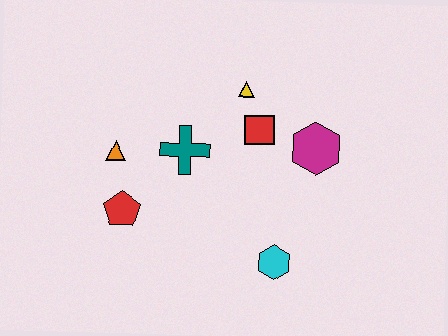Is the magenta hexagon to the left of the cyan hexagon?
No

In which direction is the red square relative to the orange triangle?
The red square is to the right of the orange triangle.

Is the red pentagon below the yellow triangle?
Yes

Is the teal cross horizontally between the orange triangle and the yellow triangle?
Yes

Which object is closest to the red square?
The yellow triangle is closest to the red square.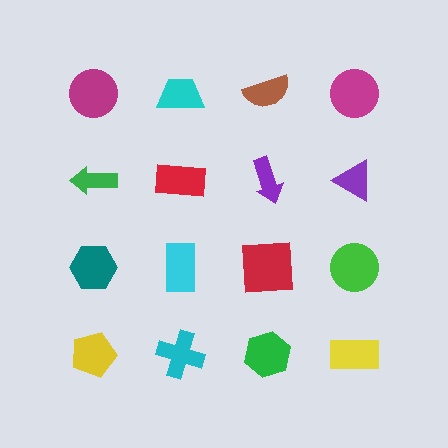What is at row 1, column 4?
A magenta circle.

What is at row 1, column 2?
A cyan trapezoid.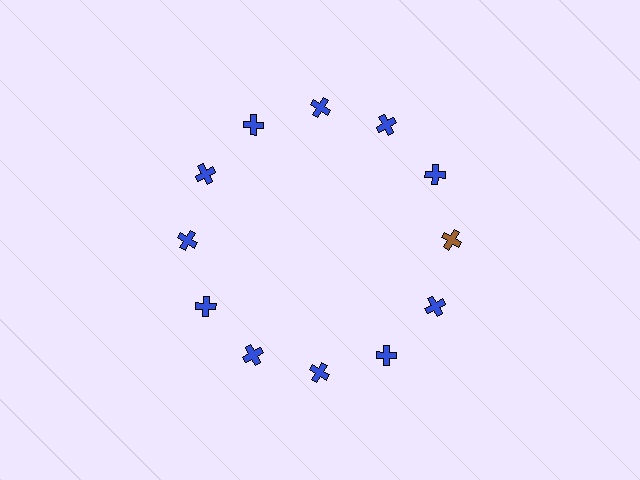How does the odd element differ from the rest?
It has a different color: brown instead of blue.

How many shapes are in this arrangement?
There are 12 shapes arranged in a ring pattern.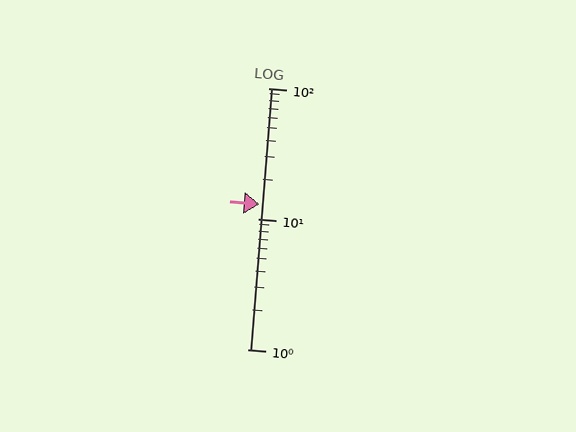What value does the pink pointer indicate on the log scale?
The pointer indicates approximately 13.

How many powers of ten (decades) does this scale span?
The scale spans 2 decades, from 1 to 100.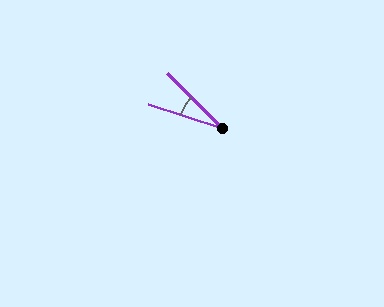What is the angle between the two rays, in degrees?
Approximately 27 degrees.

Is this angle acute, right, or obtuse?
It is acute.